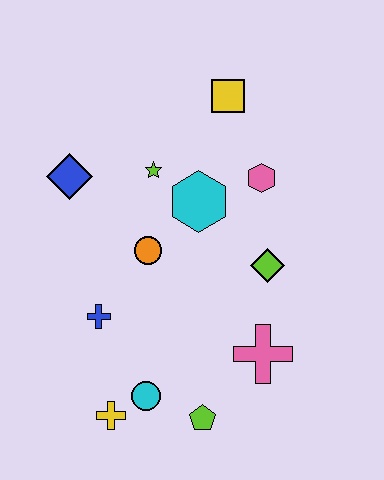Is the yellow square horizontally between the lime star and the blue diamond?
No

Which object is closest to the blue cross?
The orange circle is closest to the blue cross.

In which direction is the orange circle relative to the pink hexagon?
The orange circle is to the left of the pink hexagon.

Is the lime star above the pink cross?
Yes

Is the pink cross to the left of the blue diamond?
No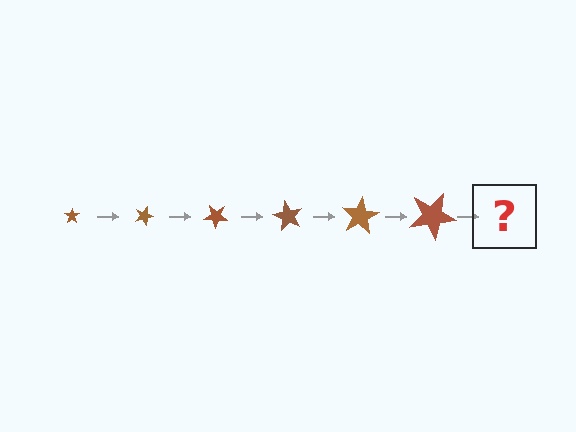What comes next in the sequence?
The next element should be a star, larger than the previous one and rotated 120 degrees from the start.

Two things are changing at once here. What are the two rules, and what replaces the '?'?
The two rules are that the star grows larger each step and it rotates 20 degrees each step. The '?' should be a star, larger than the previous one and rotated 120 degrees from the start.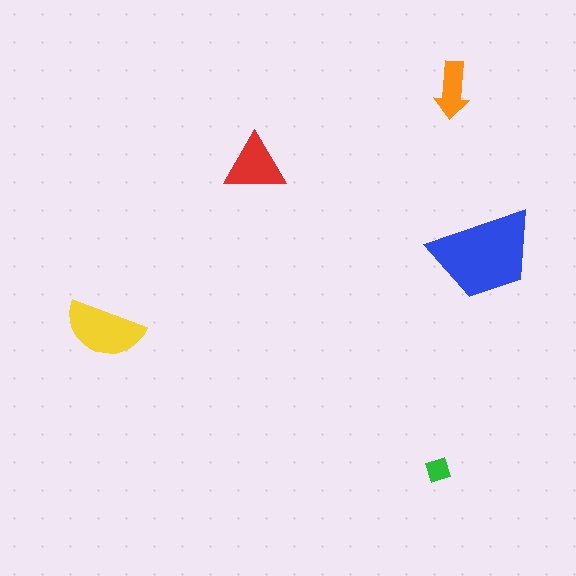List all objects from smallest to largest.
The green diamond, the orange arrow, the red triangle, the yellow semicircle, the blue trapezoid.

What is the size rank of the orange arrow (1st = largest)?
4th.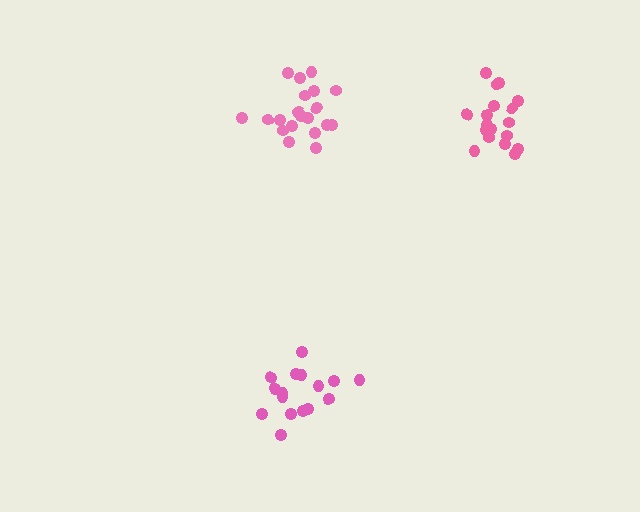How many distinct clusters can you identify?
There are 3 distinct clusters.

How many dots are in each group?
Group 1: 16 dots, Group 2: 20 dots, Group 3: 18 dots (54 total).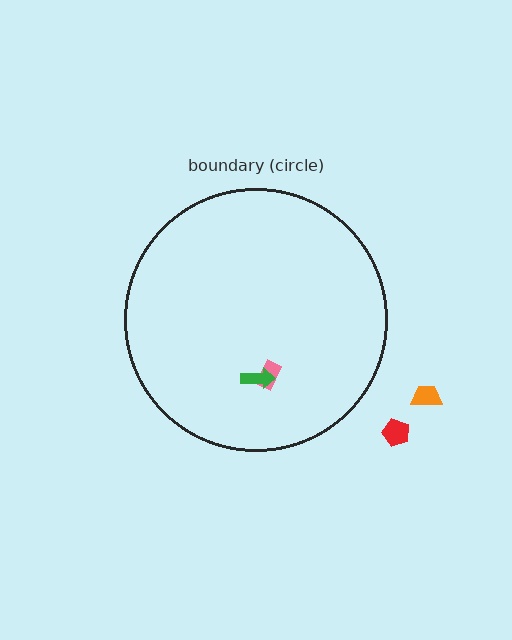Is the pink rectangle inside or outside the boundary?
Inside.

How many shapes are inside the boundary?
2 inside, 2 outside.